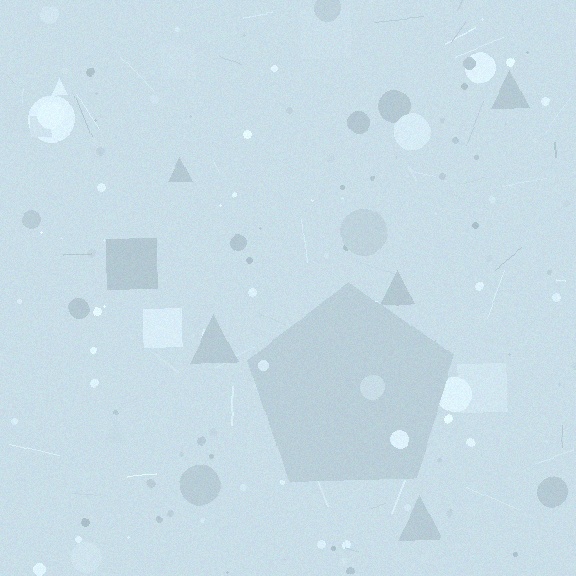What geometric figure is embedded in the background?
A pentagon is embedded in the background.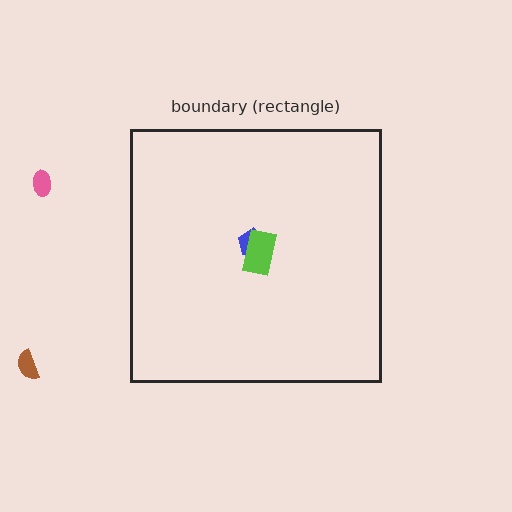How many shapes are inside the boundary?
2 inside, 2 outside.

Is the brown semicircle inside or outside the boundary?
Outside.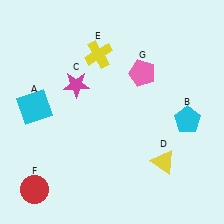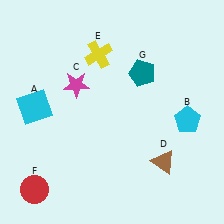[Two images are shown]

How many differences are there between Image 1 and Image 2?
There are 2 differences between the two images.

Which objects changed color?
D changed from yellow to brown. G changed from pink to teal.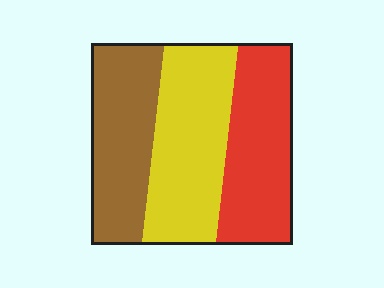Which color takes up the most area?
Yellow, at roughly 35%.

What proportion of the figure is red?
Red takes up between a sixth and a third of the figure.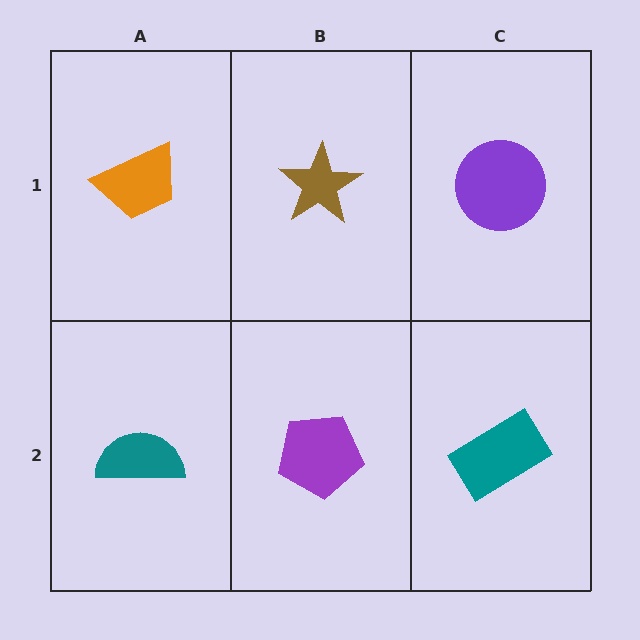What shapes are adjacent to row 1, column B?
A purple pentagon (row 2, column B), an orange trapezoid (row 1, column A), a purple circle (row 1, column C).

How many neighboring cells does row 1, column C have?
2.